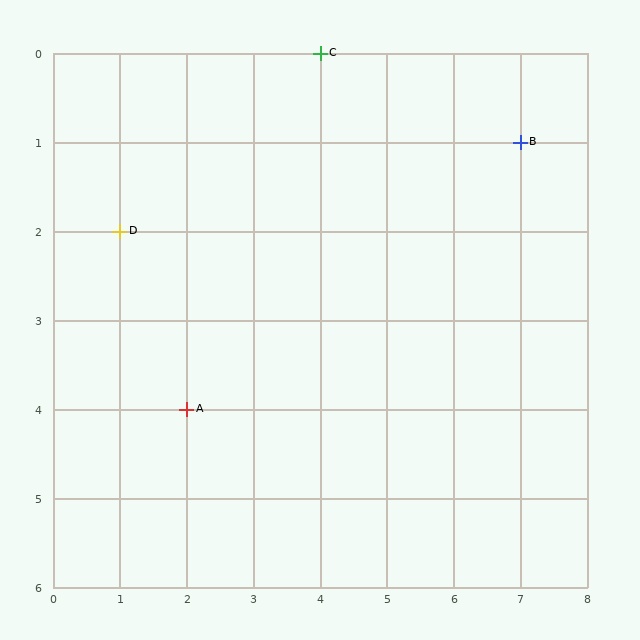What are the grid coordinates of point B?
Point B is at grid coordinates (7, 1).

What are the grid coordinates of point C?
Point C is at grid coordinates (4, 0).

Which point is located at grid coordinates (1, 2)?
Point D is at (1, 2).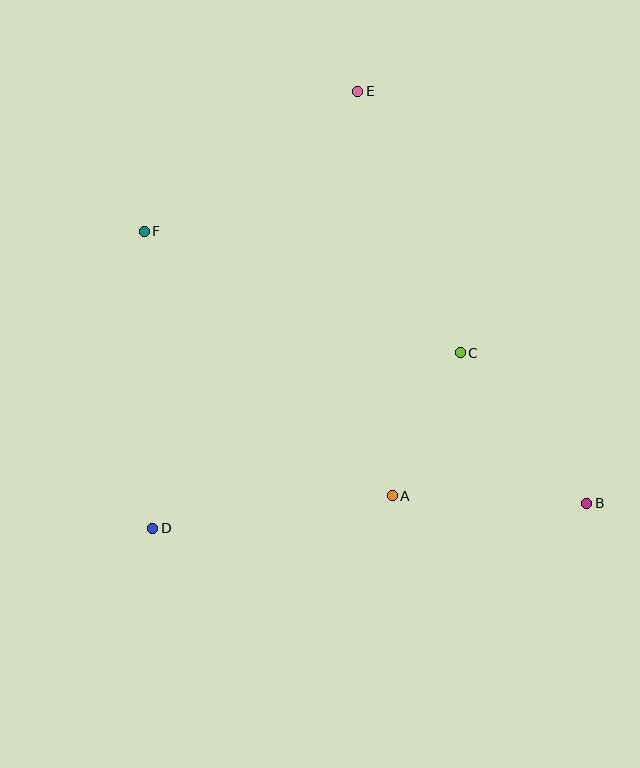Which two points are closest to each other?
Points A and C are closest to each other.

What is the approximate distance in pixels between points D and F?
The distance between D and F is approximately 297 pixels.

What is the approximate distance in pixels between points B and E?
The distance between B and E is approximately 471 pixels.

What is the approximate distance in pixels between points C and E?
The distance between C and E is approximately 281 pixels.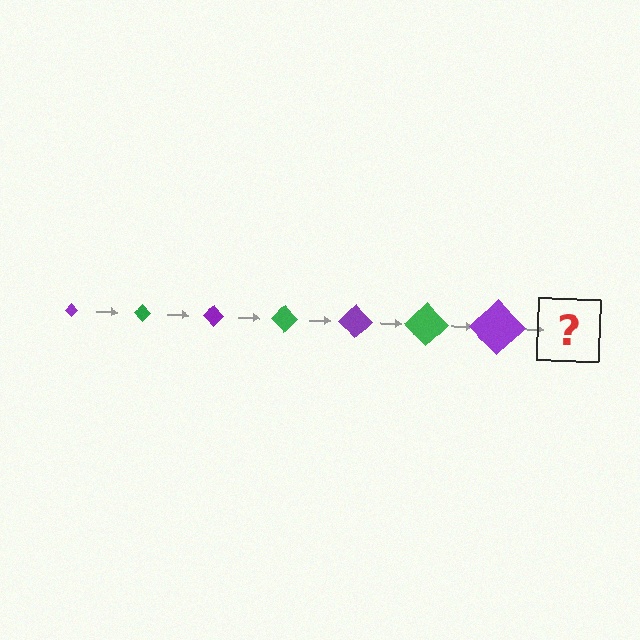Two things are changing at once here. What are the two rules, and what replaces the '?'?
The two rules are that the diamond grows larger each step and the color cycles through purple and green. The '?' should be a green diamond, larger than the previous one.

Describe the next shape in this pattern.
It should be a green diamond, larger than the previous one.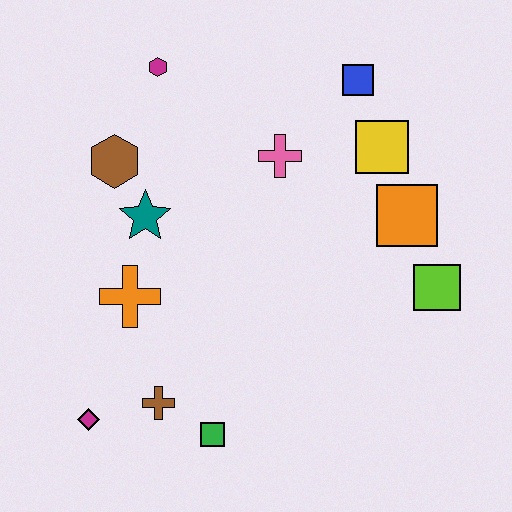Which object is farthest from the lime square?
The magenta diamond is farthest from the lime square.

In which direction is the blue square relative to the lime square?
The blue square is above the lime square.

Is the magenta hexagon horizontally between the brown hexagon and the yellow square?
Yes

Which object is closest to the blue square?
The yellow square is closest to the blue square.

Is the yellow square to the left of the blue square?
No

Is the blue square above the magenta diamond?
Yes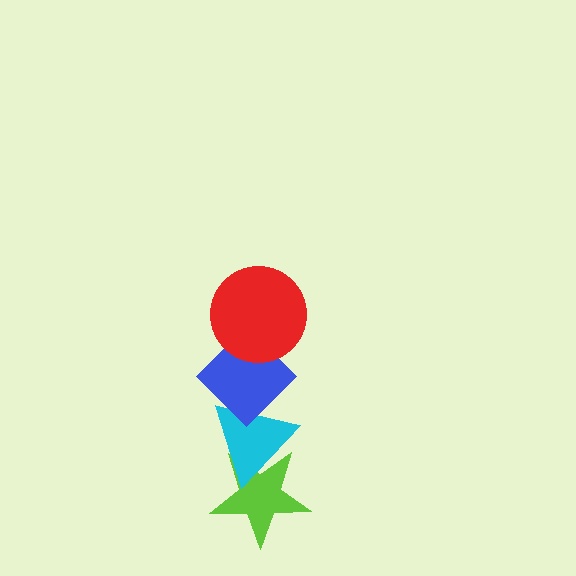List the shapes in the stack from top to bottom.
From top to bottom: the red circle, the blue diamond, the cyan triangle, the lime star.